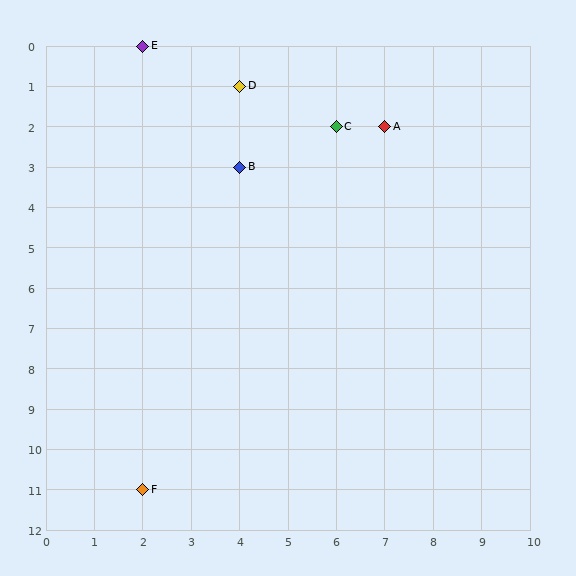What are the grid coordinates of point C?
Point C is at grid coordinates (6, 2).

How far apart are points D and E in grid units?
Points D and E are 2 columns and 1 row apart (about 2.2 grid units diagonally).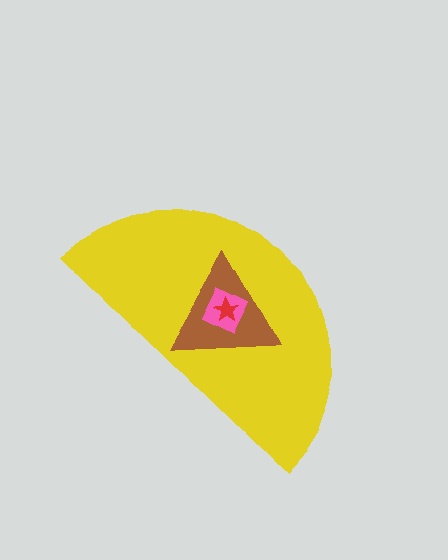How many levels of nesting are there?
4.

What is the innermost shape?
The red star.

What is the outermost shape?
The yellow semicircle.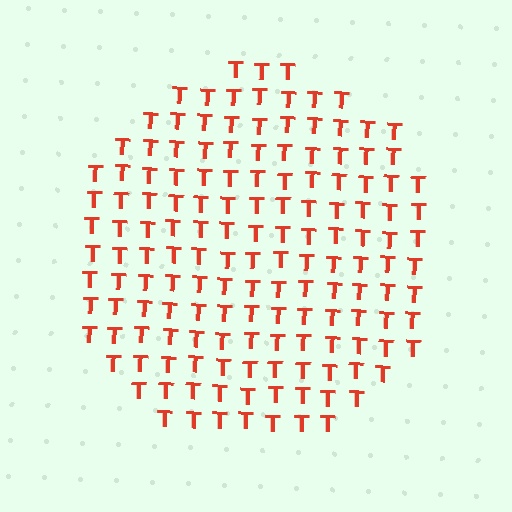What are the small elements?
The small elements are letter T's.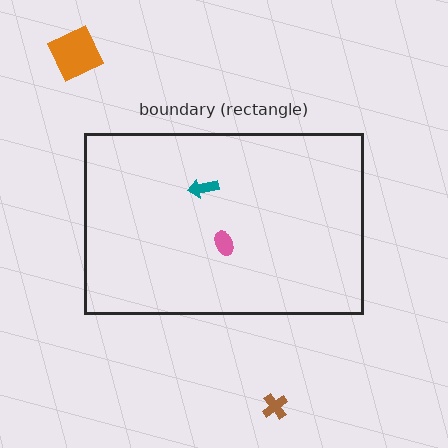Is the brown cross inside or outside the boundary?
Outside.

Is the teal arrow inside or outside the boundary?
Inside.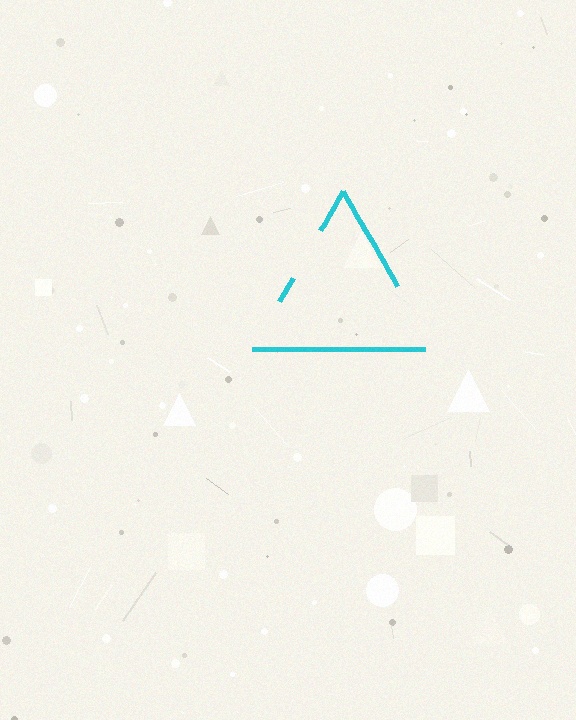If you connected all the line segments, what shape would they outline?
They would outline a triangle.